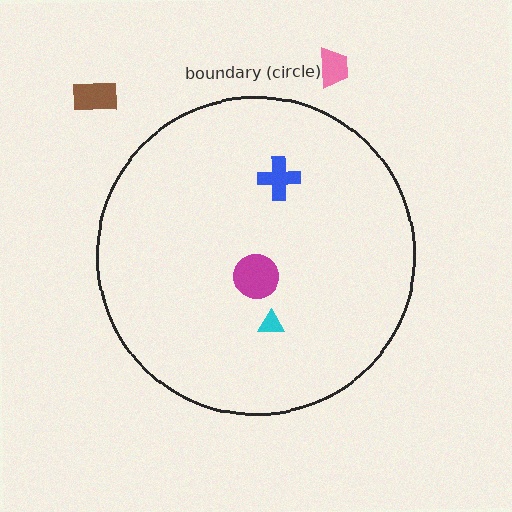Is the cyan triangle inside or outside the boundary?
Inside.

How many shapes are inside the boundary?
3 inside, 2 outside.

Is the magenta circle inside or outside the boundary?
Inside.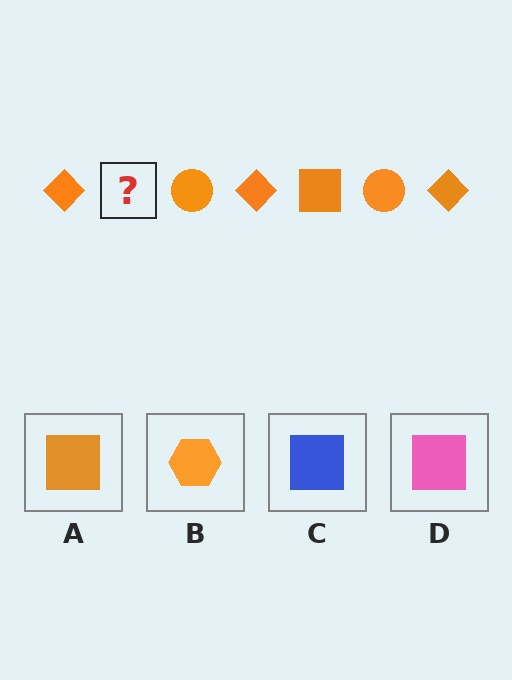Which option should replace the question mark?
Option A.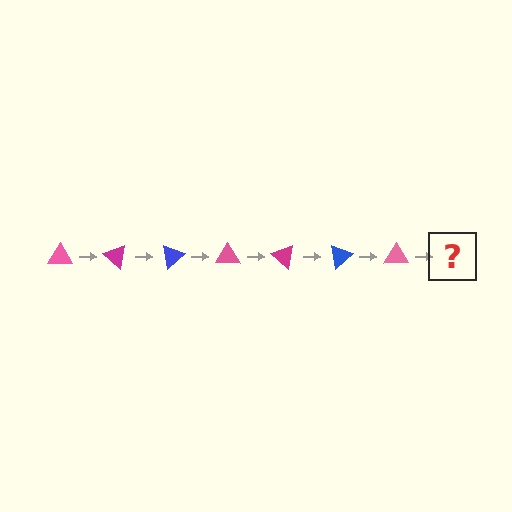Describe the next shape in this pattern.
It should be a magenta triangle, rotated 280 degrees from the start.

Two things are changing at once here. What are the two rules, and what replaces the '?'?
The two rules are that it rotates 40 degrees each step and the color cycles through pink, magenta, and blue. The '?' should be a magenta triangle, rotated 280 degrees from the start.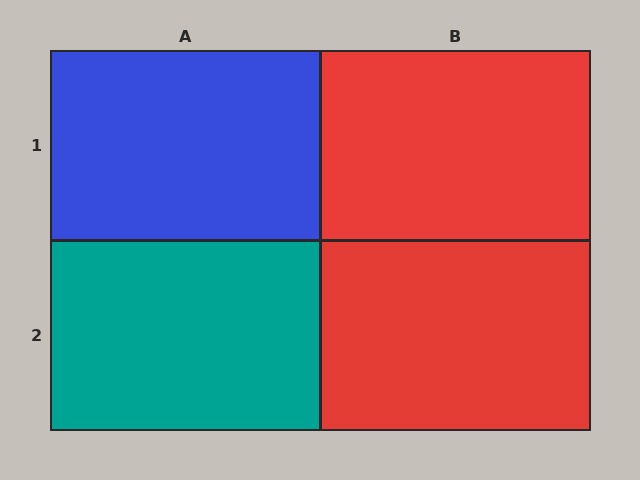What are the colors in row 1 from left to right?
Blue, red.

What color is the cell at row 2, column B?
Red.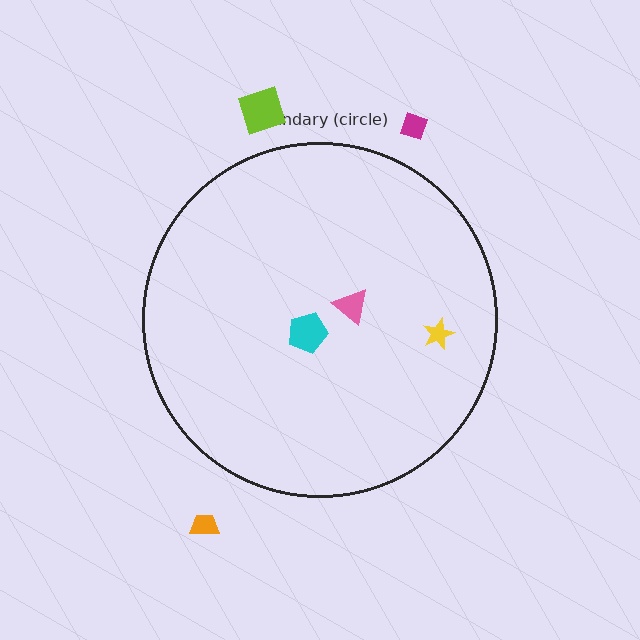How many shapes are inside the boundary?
3 inside, 3 outside.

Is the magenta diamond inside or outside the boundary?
Outside.